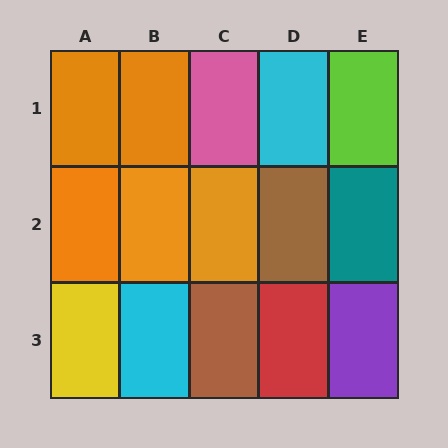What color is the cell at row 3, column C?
Brown.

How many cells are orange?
5 cells are orange.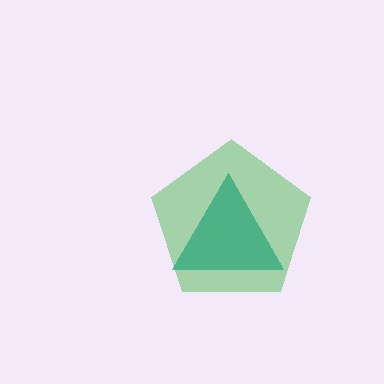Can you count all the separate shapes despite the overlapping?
Yes, there are 2 separate shapes.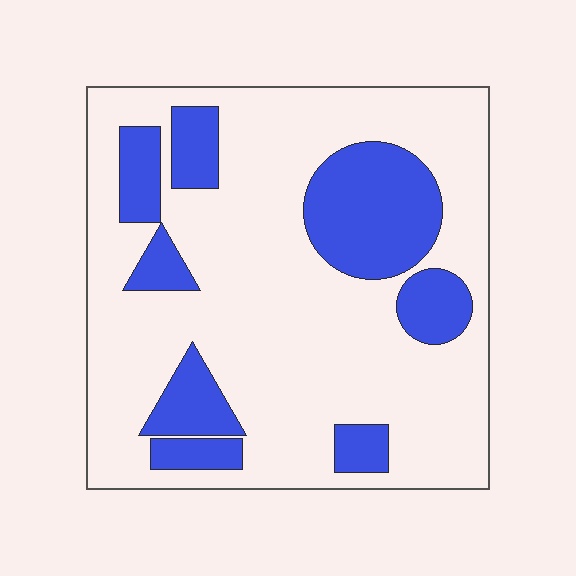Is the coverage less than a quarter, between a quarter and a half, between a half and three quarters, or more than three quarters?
Between a quarter and a half.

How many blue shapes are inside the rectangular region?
8.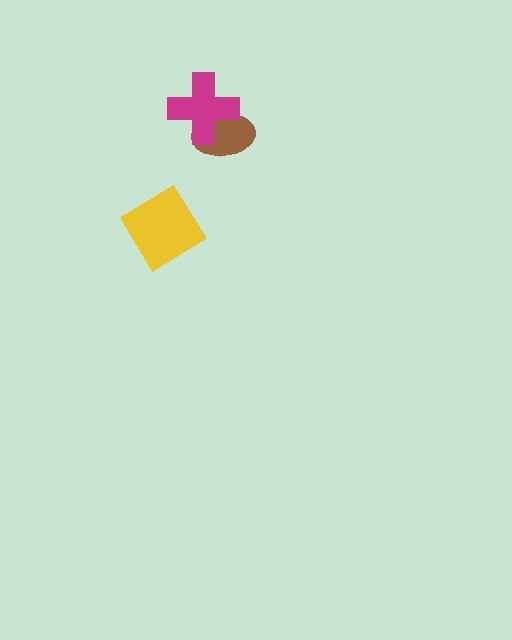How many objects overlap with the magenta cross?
1 object overlaps with the magenta cross.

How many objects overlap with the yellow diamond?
0 objects overlap with the yellow diamond.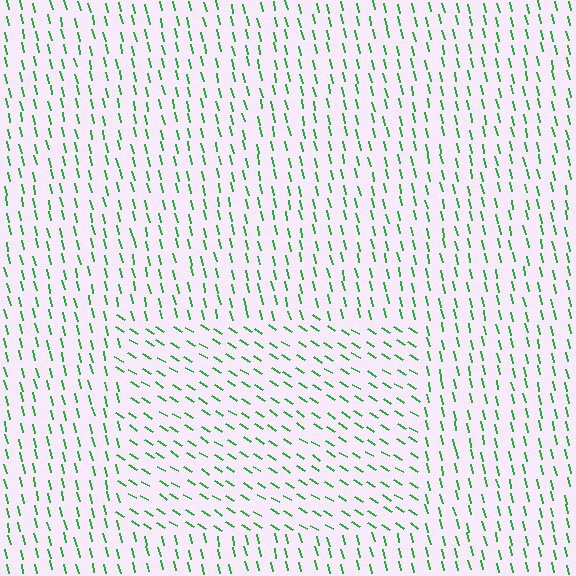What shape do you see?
I see a rectangle.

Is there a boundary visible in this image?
Yes, there is a texture boundary formed by a change in line orientation.